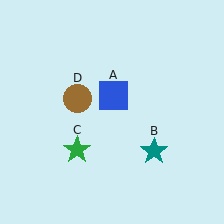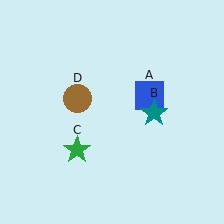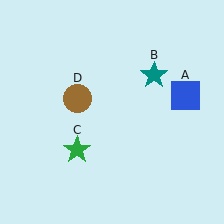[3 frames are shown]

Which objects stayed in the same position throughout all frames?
Green star (object C) and brown circle (object D) remained stationary.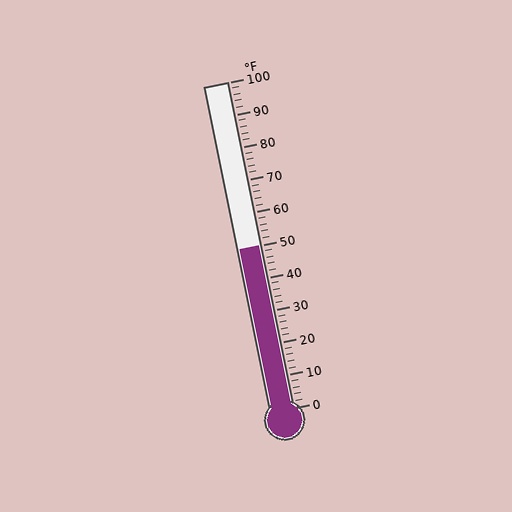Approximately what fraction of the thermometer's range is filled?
The thermometer is filled to approximately 50% of its range.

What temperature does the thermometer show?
The thermometer shows approximately 50°F.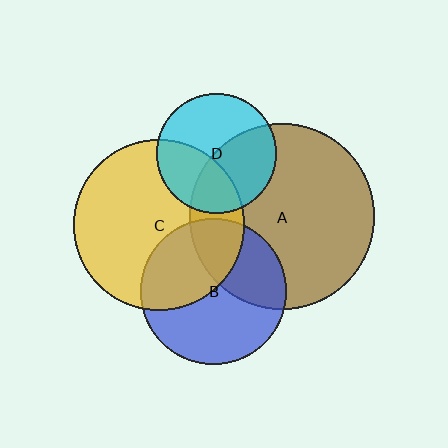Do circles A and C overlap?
Yes.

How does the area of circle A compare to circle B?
Approximately 1.6 times.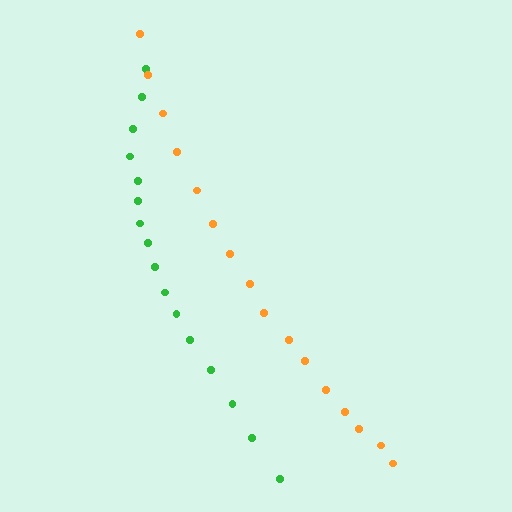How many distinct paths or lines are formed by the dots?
There are 2 distinct paths.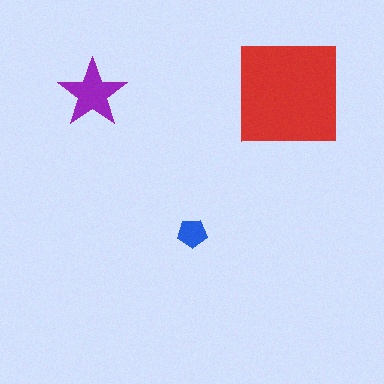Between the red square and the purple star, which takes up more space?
The red square.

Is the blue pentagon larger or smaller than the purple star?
Smaller.